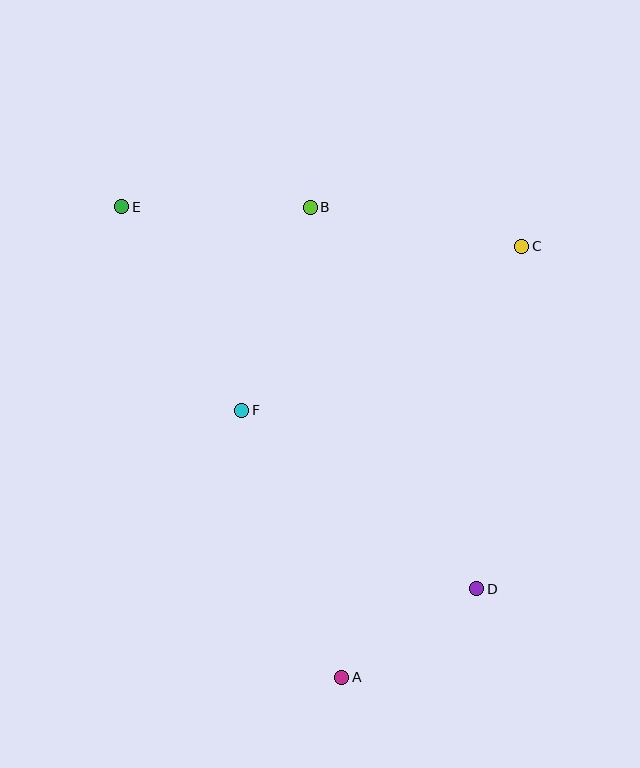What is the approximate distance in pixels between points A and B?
The distance between A and B is approximately 471 pixels.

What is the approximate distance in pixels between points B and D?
The distance between B and D is approximately 416 pixels.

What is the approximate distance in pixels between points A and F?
The distance between A and F is approximately 285 pixels.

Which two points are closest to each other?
Points A and D are closest to each other.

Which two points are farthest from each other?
Points D and E are farthest from each other.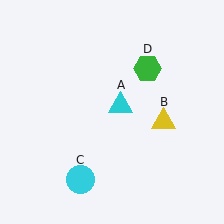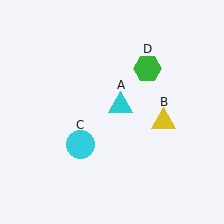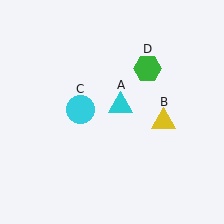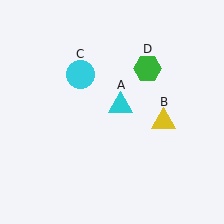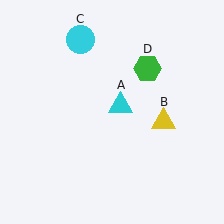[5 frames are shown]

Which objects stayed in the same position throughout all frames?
Cyan triangle (object A) and yellow triangle (object B) and green hexagon (object D) remained stationary.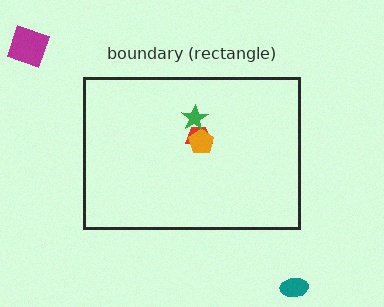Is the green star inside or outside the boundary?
Inside.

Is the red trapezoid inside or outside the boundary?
Inside.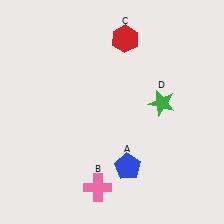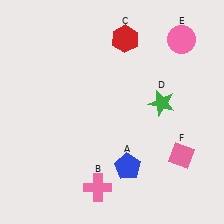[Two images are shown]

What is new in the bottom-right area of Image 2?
A pink diamond (F) was added in the bottom-right area of Image 2.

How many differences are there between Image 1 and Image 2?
There are 2 differences between the two images.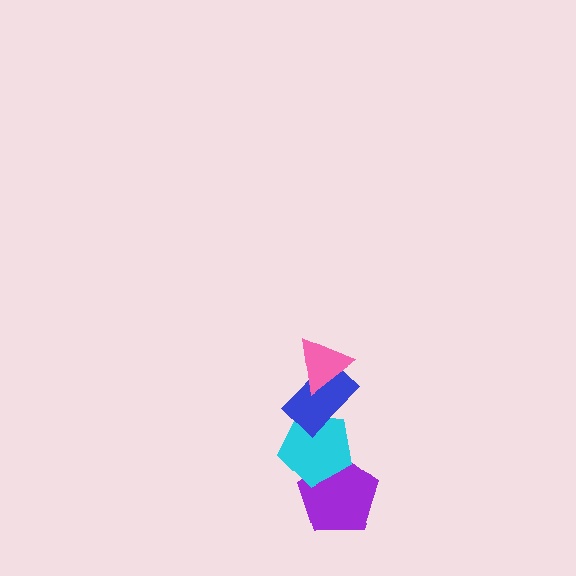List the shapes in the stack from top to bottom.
From top to bottom: the pink triangle, the blue rectangle, the cyan pentagon, the purple pentagon.